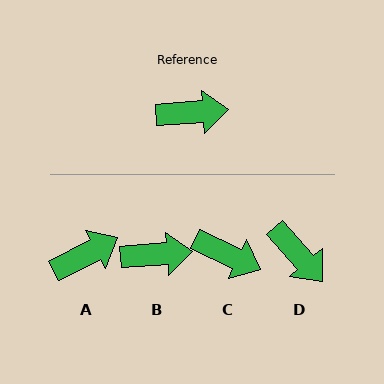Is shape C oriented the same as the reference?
No, it is off by about 29 degrees.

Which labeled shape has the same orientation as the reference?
B.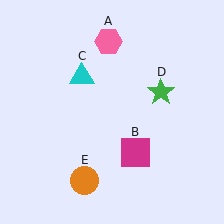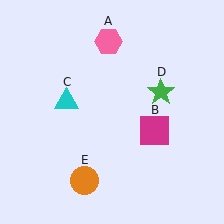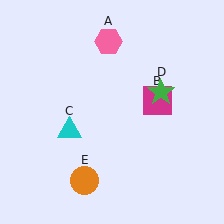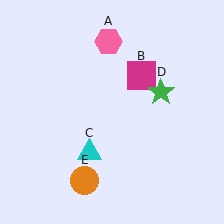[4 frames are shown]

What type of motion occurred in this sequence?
The magenta square (object B), cyan triangle (object C) rotated counterclockwise around the center of the scene.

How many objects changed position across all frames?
2 objects changed position: magenta square (object B), cyan triangle (object C).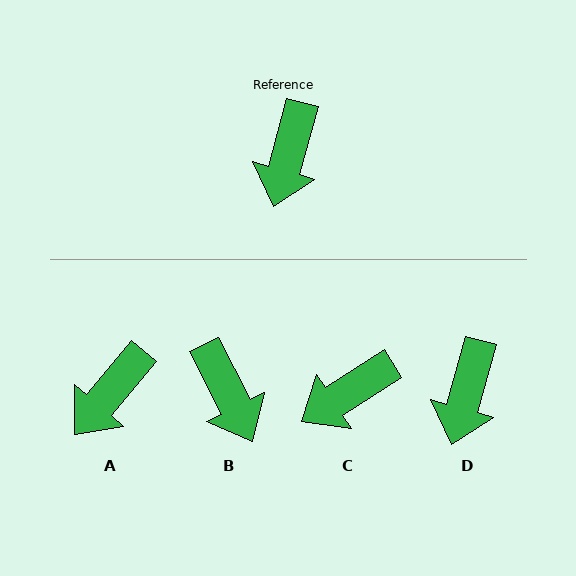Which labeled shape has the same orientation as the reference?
D.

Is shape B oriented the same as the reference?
No, it is off by about 42 degrees.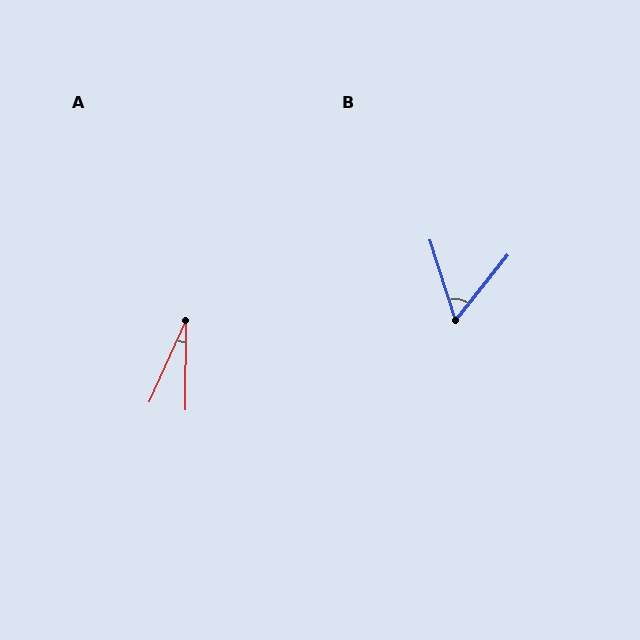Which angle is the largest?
B, at approximately 56 degrees.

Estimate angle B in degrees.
Approximately 56 degrees.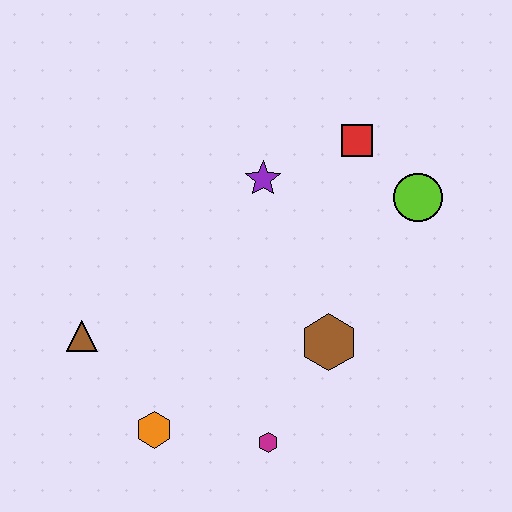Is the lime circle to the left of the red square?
No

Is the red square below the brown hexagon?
No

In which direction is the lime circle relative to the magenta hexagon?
The lime circle is above the magenta hexagon.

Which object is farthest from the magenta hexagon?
The red square is farthest from the magenta hexagon.